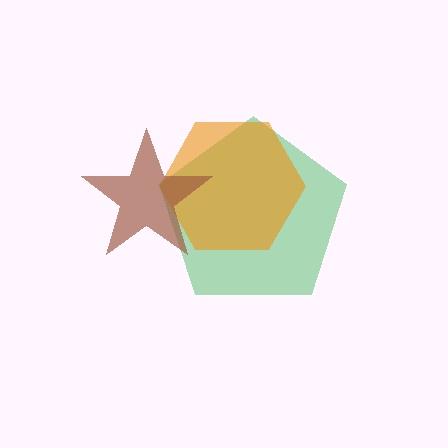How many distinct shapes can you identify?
There are 3 distinct shapes: a green pentagon, an orange hexagon, a brown star.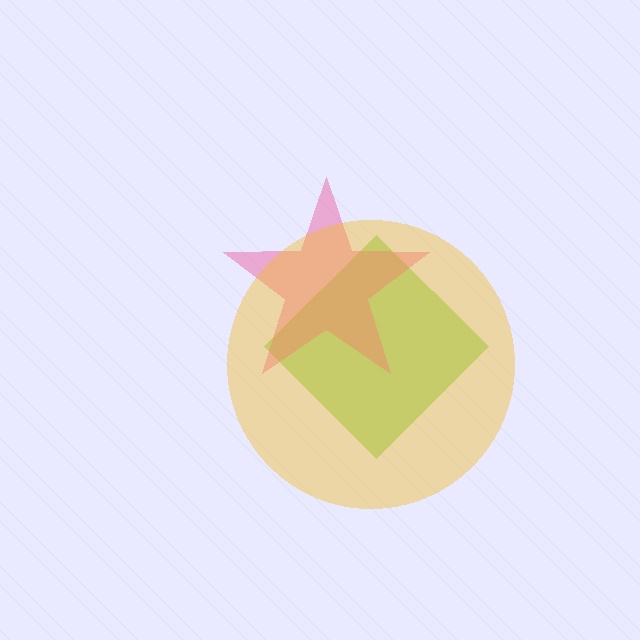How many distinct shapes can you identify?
There are 3 distinct shapes: a lime diamond, a pink star, a yellow circle.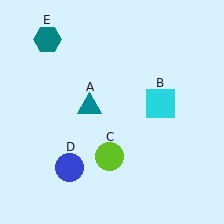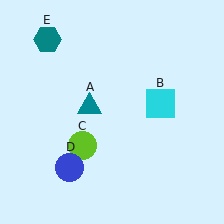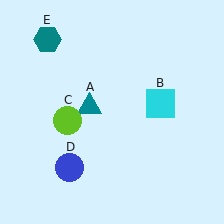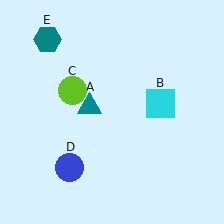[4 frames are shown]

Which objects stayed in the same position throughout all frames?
Teal triangle (object A) and cyan square (object B) and blue circle (object D) and teal hexagon (object E) remained stationary.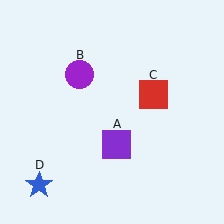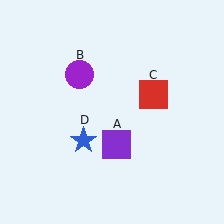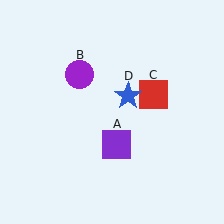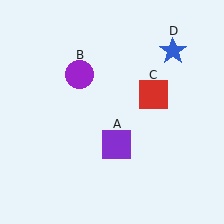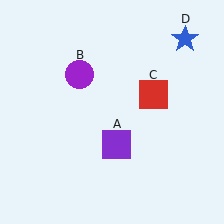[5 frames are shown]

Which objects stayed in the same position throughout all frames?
Purple square (object A) and purple circle (object B) and red square (object C) remained stationary.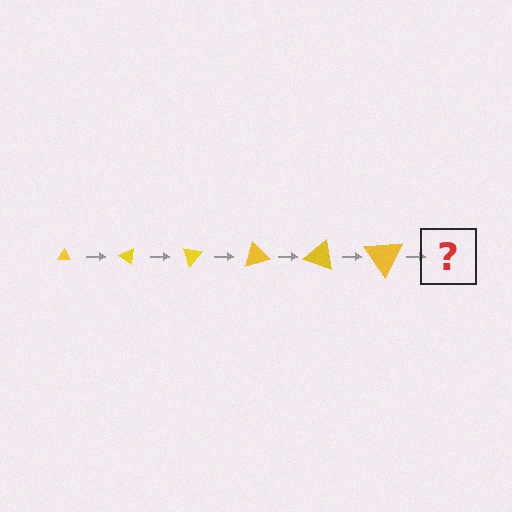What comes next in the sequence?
The next element should be a triangle, larger than the previous one and rotated 210 degrees from the start.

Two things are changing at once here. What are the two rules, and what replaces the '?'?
The two rules are that the triangle grows larger each step and it rotates 35 degrees each step. The '?' should be a triangle, larger than the previous one and rotated 210 degrees from the start.